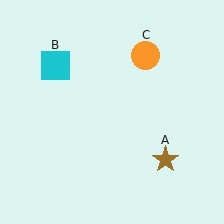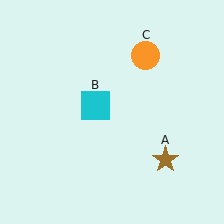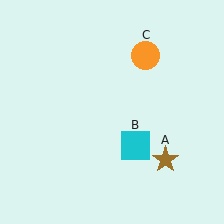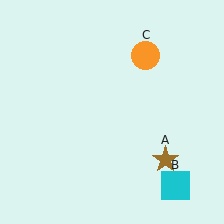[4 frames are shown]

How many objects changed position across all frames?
1 object changed position: cyan square (object B).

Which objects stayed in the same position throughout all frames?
Brown star (object A) and orange circle (object C) remained stationary.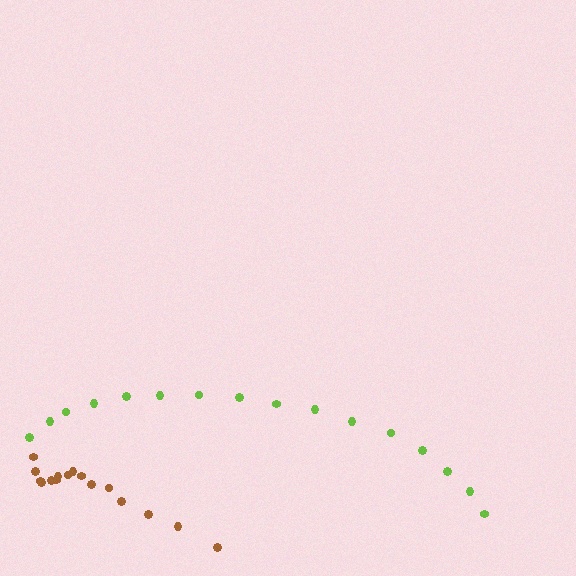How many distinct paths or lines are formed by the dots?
There are 2 distinct paths.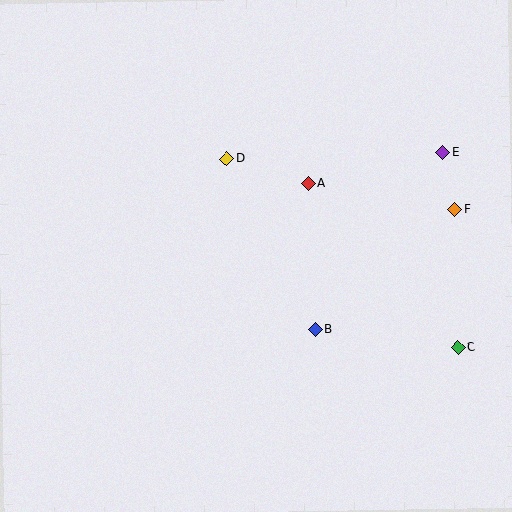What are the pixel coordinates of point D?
Point D is at (227, 159).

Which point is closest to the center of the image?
Point A at (308, 184) is closest to the center.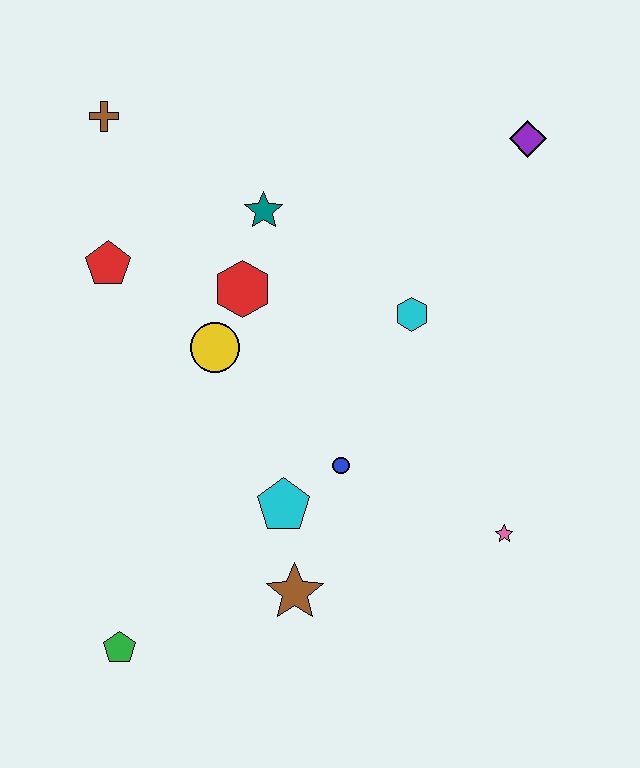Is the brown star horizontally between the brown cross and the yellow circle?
No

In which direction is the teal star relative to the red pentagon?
The teal star is to the right of the red pentagon.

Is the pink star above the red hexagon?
No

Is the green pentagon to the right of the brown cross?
Yes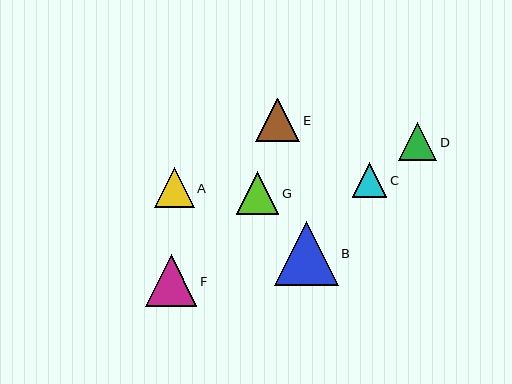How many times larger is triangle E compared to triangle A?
Triangle E is approximately 1.1 times the size of triangle A.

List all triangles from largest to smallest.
From largest to smallest: B, F, E, G, A, D, C.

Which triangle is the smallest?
Triangle C is the smallest with a size of approximately 34 pixels.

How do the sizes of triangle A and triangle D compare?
Triangle A and triangle D are approximately the same size.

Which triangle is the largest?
Triangle B is the largest with a size of approximately 64 pixels.